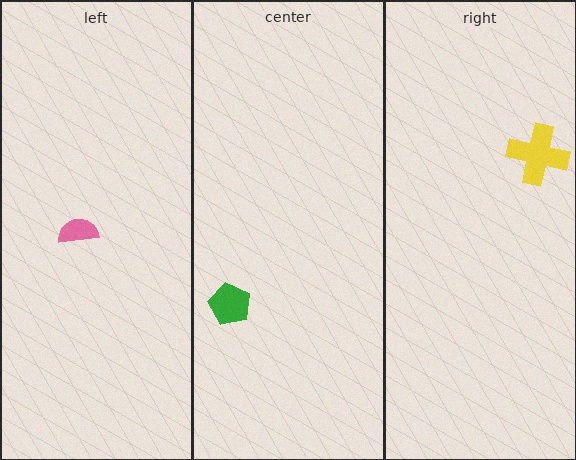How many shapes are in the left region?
1.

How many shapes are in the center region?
1.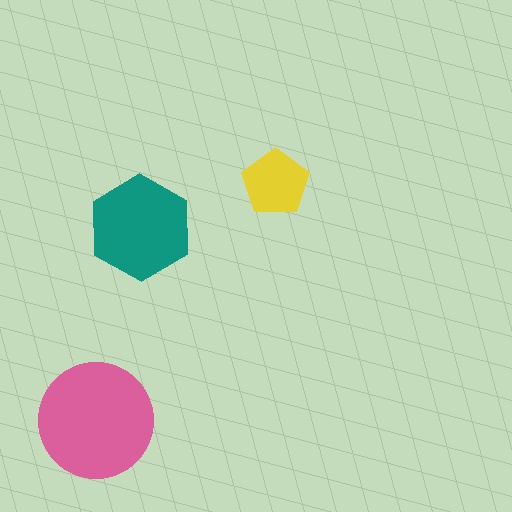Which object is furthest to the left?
The pink circle is leftmost.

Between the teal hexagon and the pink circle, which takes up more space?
The pink circle.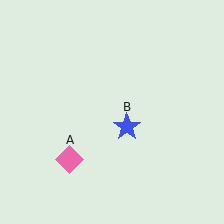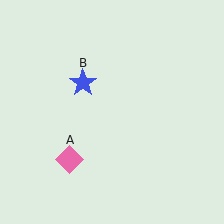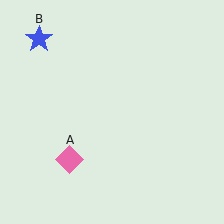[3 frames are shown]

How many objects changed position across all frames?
1 object changed position: blue star (object B).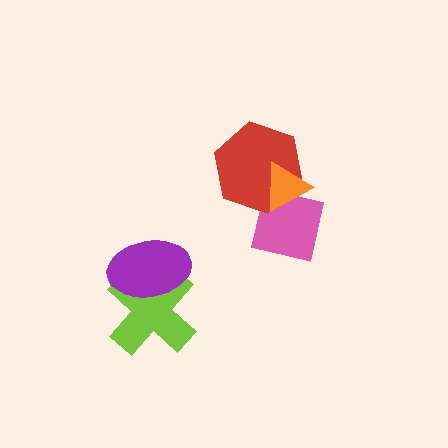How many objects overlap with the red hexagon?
2 objects overlap with the red hexagon.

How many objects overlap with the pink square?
2 objects overlap with the pink square.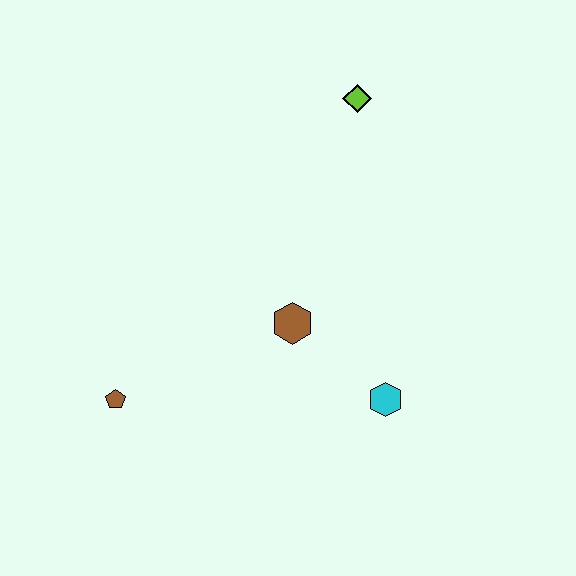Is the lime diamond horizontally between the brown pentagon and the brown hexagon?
No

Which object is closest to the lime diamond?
The brown hexagon is closest to the lime diamond.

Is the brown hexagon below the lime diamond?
Yes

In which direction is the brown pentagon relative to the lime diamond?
The brown pentagon is below the lime diamond.